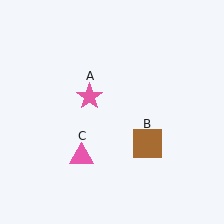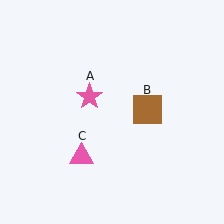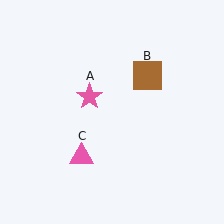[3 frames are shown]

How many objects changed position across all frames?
1 object changed position: brown square (object B).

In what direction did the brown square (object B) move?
The brown square (object B) moved up.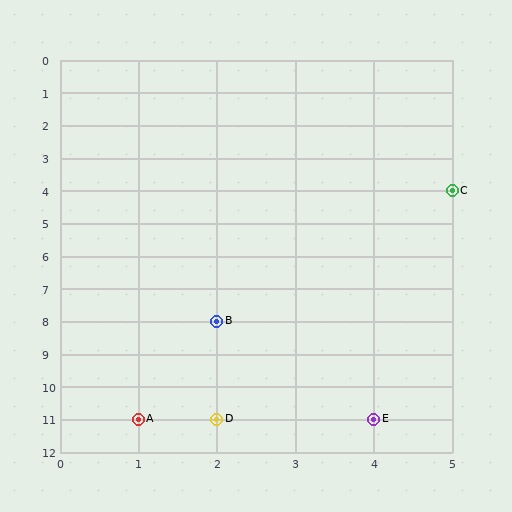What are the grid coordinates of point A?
Point A is at grid coordinates (1, 11).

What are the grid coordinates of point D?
Point D is at grid coordinates (2, 11).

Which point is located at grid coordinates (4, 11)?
Point E is at (4, 11).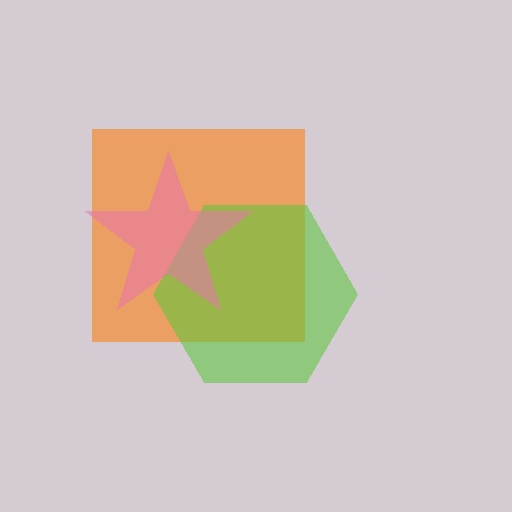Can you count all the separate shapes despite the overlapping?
Yes, there are 3 separate shapes.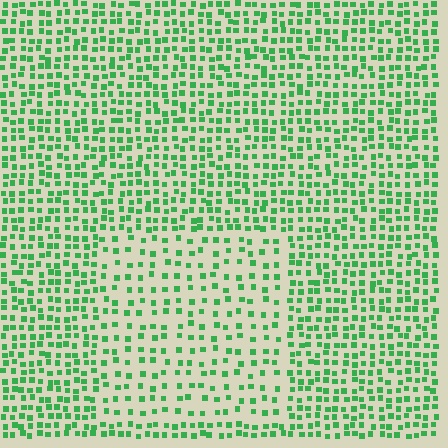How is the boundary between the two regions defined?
The boundary is defined by a change in element density (approximately 1.9x ratio). All elements are the same color, size, and shape.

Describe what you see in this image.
The image contains small green elements arranged at two different densities. A rectangle-shaped region is visible where the elements are less densely packed than the surrounding area.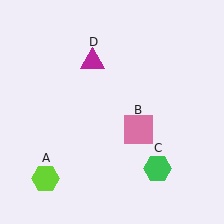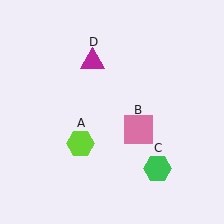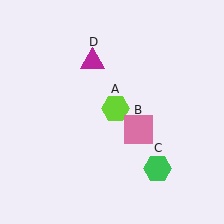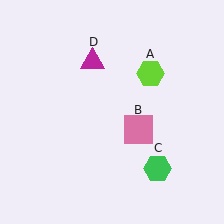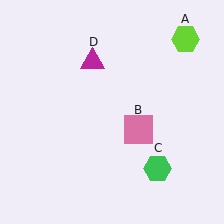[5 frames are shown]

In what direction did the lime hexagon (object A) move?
The lime hexagon (object A) moved up and to the right.